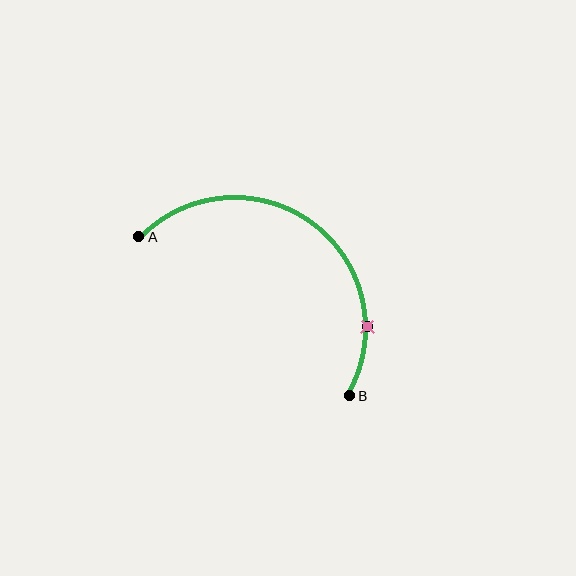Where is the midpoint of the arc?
The arc midpoint is the point on the curve farthest from the straight line joining A and B. It sits above and to the right of that line.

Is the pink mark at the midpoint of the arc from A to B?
No. The pink mark lies on the arc but is closer to endpoint B. The arc midpoint would be at the point on the curve equidistant along the arc from both A and B.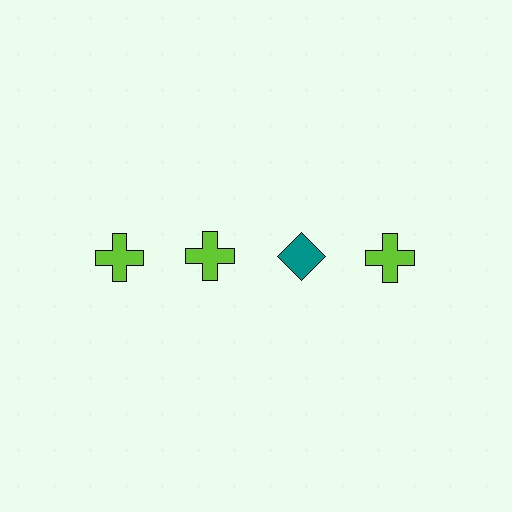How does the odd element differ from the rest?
It differs in both color (teal instead of lime) and shape (diamond instead of cross).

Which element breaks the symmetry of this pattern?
The teal diamond in the top row, center column breaks the symmetry. All other shapes are lime crosses.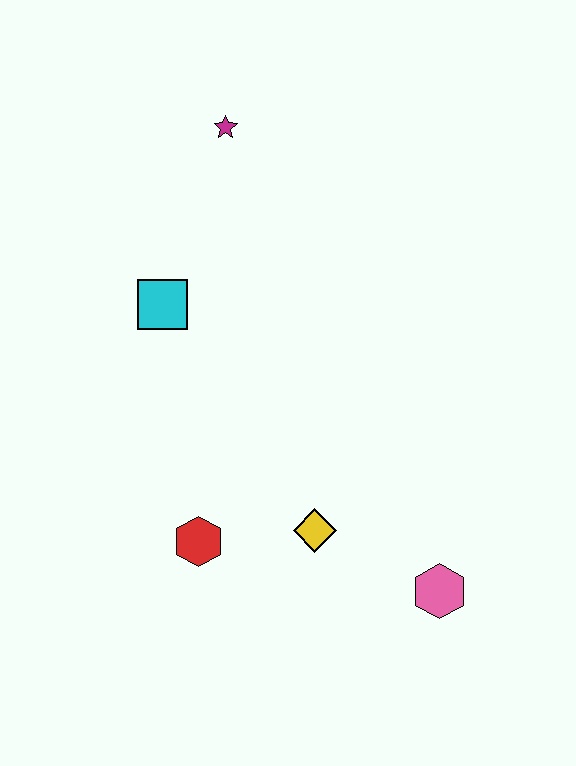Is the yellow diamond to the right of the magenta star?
Yes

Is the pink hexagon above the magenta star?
No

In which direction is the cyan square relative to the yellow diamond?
The cyan square is above the yellow diamond.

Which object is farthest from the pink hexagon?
The magenta star is farthest from the pink hexagon.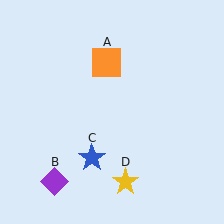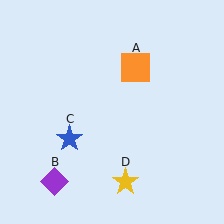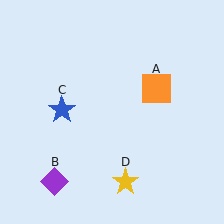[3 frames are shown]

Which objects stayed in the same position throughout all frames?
Purple diamond (object B) and yellow star (object D) remained stationary.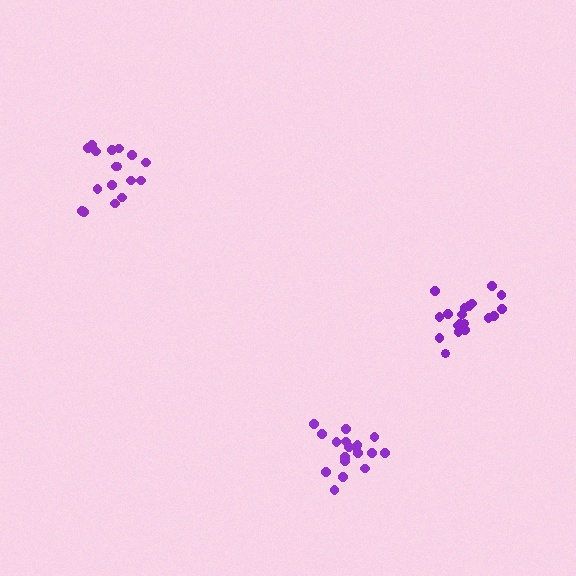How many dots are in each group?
Group 1: 17 dots, Group 2: 19 dots, Group 3: 20 dots (56 total).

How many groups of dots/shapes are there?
There are 3 groups.